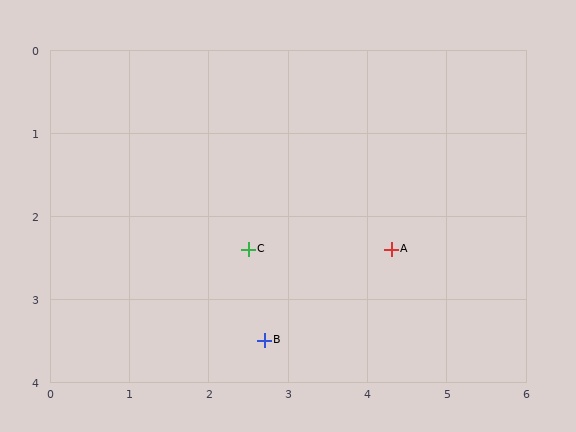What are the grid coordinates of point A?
Point A is at approximately (4.3, 2.4).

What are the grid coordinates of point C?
Point C is at approximately (2.5, 2.4).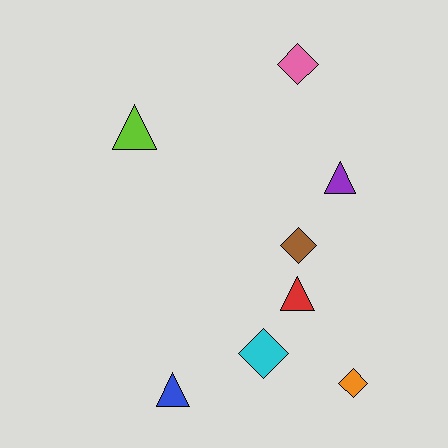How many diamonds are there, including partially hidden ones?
There are 4 diamonds.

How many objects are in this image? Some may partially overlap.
There are 8 objects.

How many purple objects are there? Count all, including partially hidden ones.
There is 1 purple object.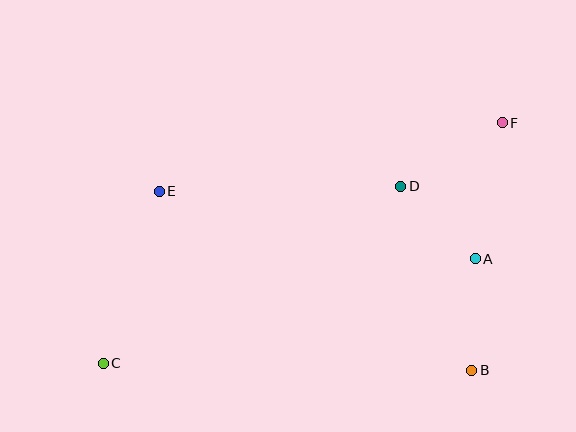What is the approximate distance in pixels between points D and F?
The distance between D and F is approximately 119 pixels.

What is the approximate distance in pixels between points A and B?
The distance between A and B is approximately 111 pixels.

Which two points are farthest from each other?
Points C and F are farthest from each other.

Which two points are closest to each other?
Points A and D are closest to each other.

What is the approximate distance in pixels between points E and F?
The distance between E and F is approximately 350 pixels.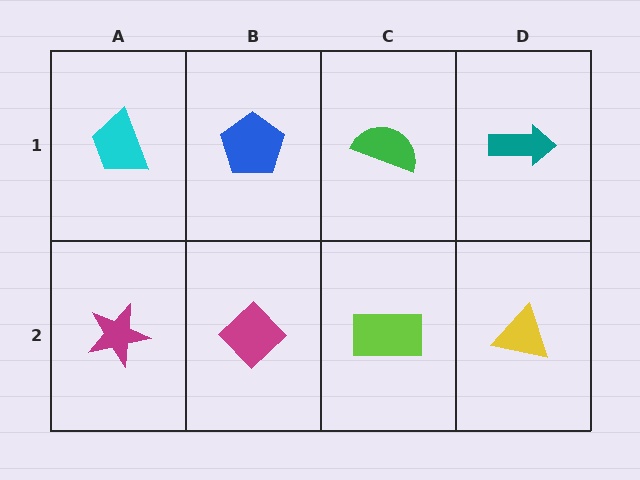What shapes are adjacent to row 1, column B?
A magenta diamond (row 2, column B), a cyan trapezoid (row 1, column A), a green semicircle (row 1, column C).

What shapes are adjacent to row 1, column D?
A yellow triangle (row 2, column D), a green semicircle (row 1, column C).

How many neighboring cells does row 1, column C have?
3.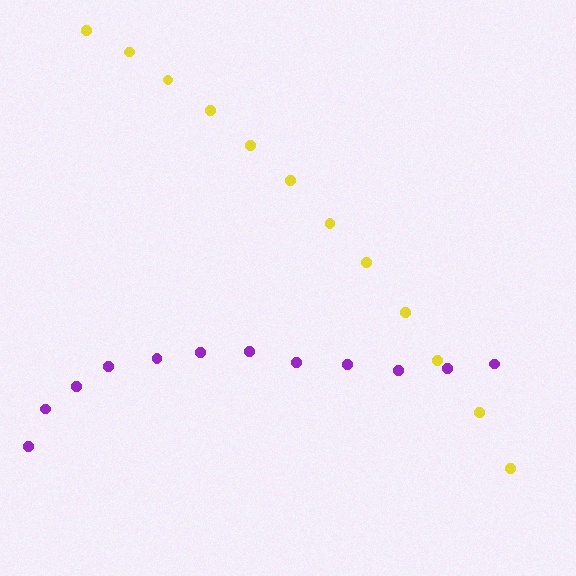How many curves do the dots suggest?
There are 2 distinct paths.